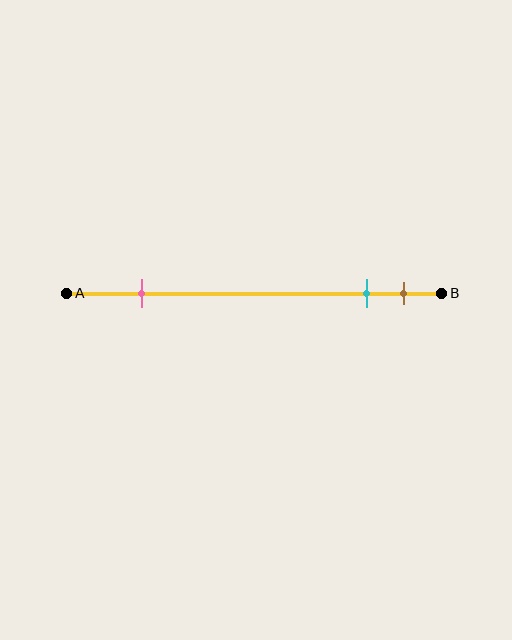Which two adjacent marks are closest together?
The cyan and brown marks are the closest adjacent pair.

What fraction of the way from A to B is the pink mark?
The pink mark is approximately 20% (0.2) of the way from A to B.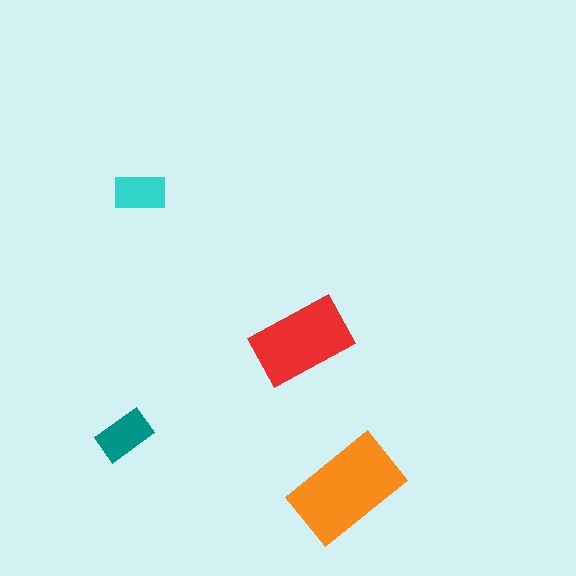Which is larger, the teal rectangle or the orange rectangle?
The orange one.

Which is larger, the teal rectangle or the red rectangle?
The red one.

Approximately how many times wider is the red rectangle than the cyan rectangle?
About 2 times wider.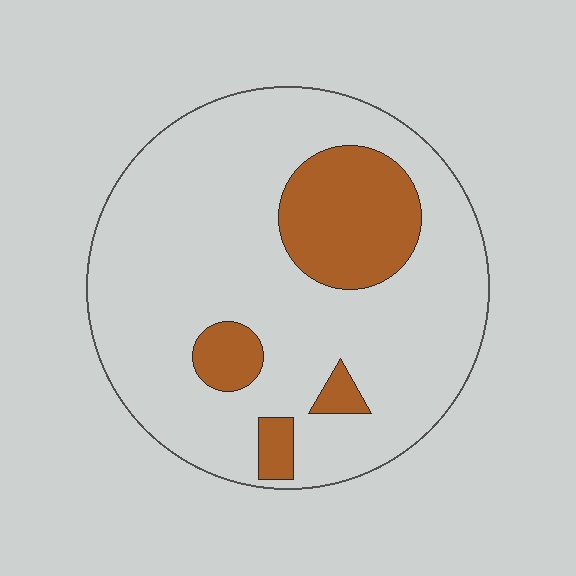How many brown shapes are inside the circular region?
4.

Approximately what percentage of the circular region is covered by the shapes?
Approximately 20%.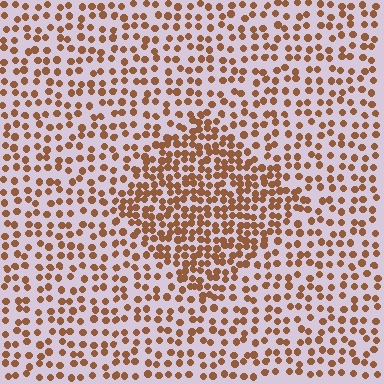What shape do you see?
I see a diamond.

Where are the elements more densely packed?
The elements are more densely packed inside the diamond boundary.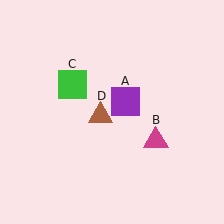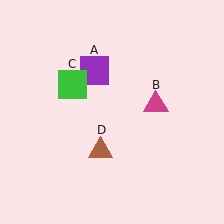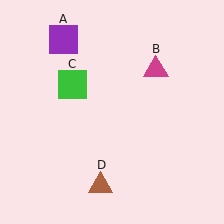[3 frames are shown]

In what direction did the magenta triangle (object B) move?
The magenta triangle (object B) moved up.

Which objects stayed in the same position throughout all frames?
Green square (object C) remained stationary.